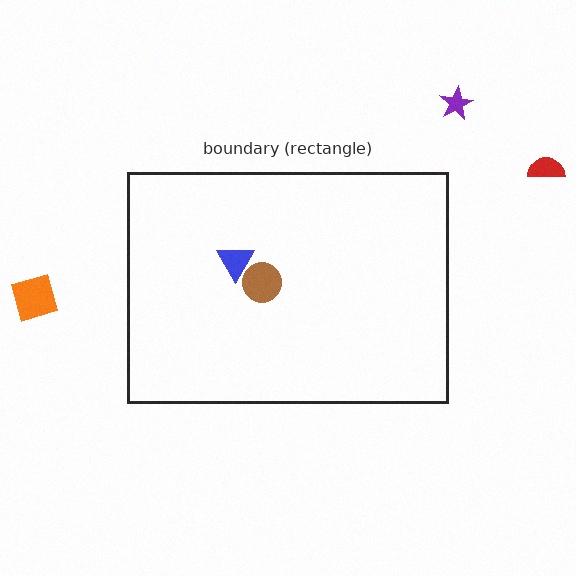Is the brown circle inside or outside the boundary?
Inside.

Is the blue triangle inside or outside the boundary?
Inside.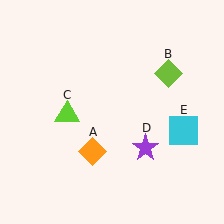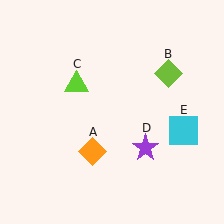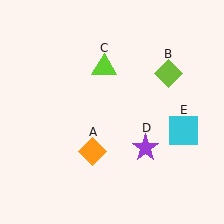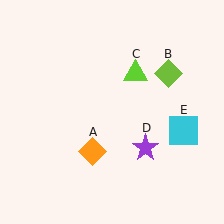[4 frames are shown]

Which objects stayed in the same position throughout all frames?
Orange diamond (object A) and lime diamond (object B) and purple star (object D) and cyan square (object E) remained stationary.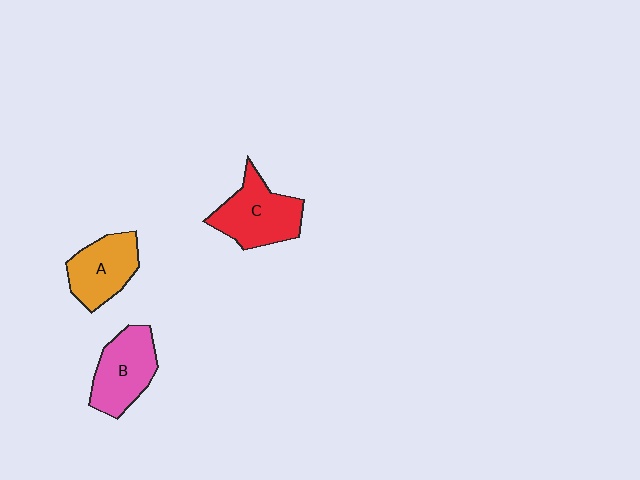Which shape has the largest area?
Shape C (red).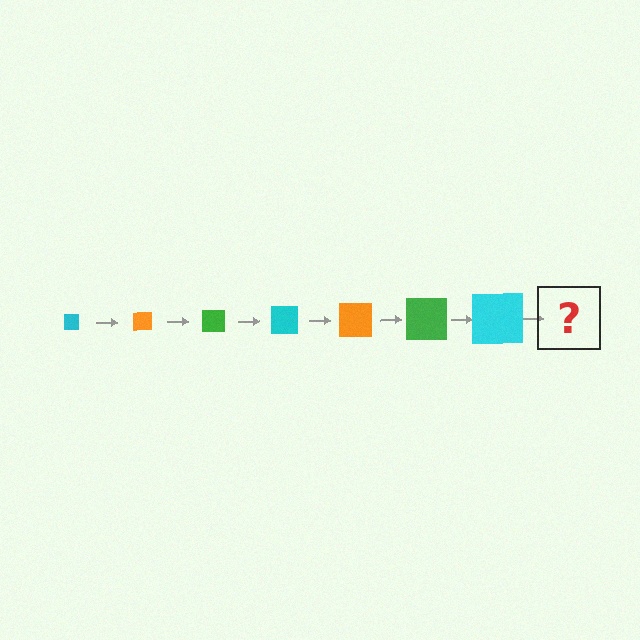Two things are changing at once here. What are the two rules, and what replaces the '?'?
The two rules are that the square grows larger each step and the color cycles through cyan, orange, and green. The '?' should be an orange square, larger than the previous one.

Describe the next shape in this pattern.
It should be an orange square, larger than the previous one.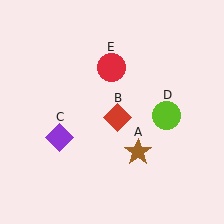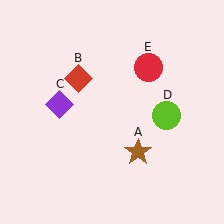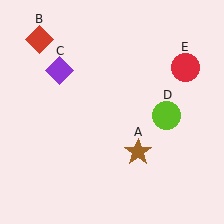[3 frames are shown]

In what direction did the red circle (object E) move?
The red circle (object E) moved right.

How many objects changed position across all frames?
3 objects changed position: red diamond (object B), purple diamond (object C), red circle (object E).